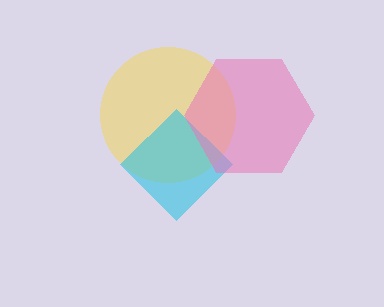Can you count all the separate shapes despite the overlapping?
Yes, there are 3 separate shapes.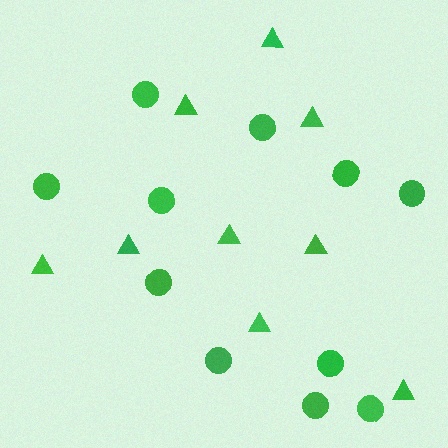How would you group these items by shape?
There are 2 groups: one group of triangles (9) and one group of circles (11).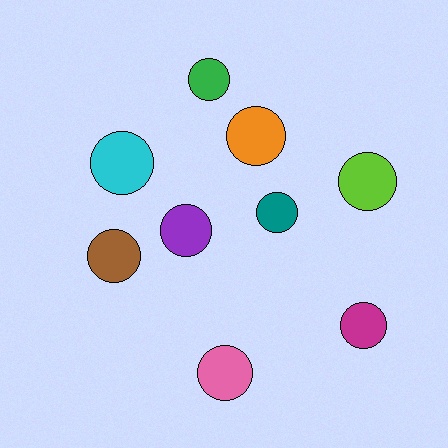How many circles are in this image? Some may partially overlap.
There are 9 circles.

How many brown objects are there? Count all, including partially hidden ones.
There is 1 brown object.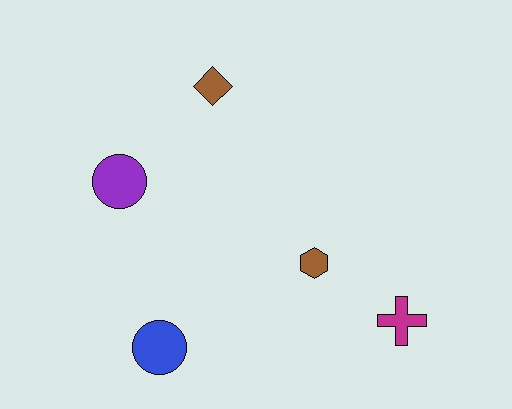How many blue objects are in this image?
There is 1 blue object.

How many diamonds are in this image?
There is 1 diamond.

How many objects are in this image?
There are 5 objects.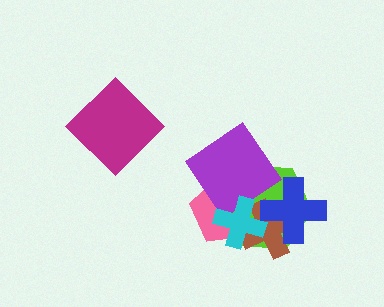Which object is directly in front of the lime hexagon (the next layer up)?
The purple diamond is directly in front of the lime hexagon.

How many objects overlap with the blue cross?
3 objects overlap with the blue cross.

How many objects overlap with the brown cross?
5 objects overlap with the brown cross.